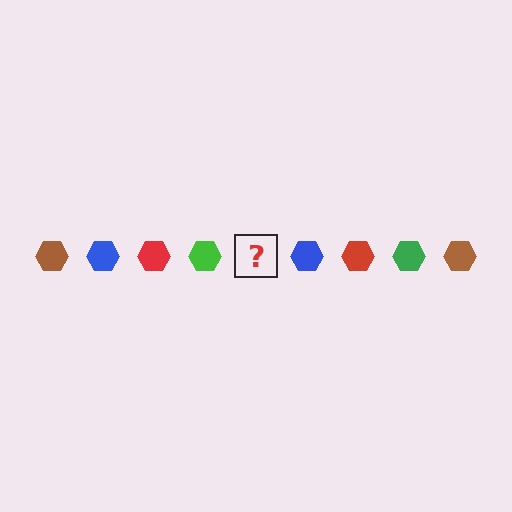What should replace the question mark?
The question mark should be replaced with a brown hexagon.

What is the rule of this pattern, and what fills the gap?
The rule is that the pattern cycles through brown, blue, red, green hexagons. The gap should be filled with a brown hexagon.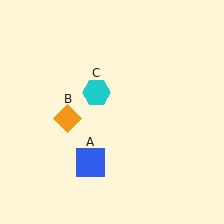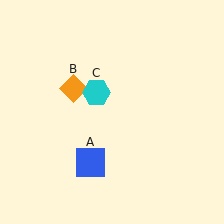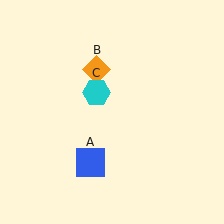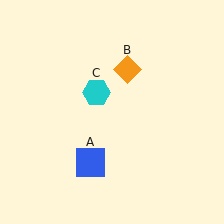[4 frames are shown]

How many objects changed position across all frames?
1 object changed position: orange diamond (object B).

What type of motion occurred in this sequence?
The orange diamond (object B) rotated clockwise around the center of the scene.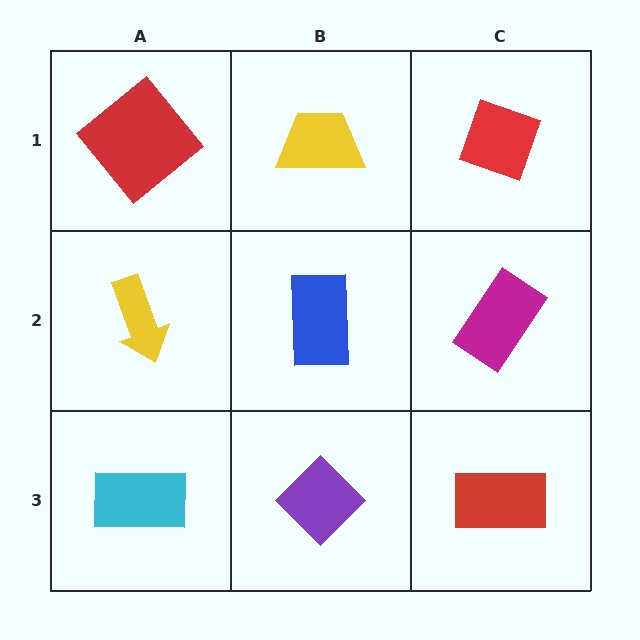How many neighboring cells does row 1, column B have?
3.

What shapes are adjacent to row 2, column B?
A yellow trapezoid (row 1, column B), a purple diamond (row 3, column B), a yellow arrow (row 2, column A), a magenta rectangle (row 2, column C).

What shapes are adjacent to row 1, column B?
A blue rectangle (row 2, column B), a red diamond (row 1, column A), a red diamond (row 1, column C).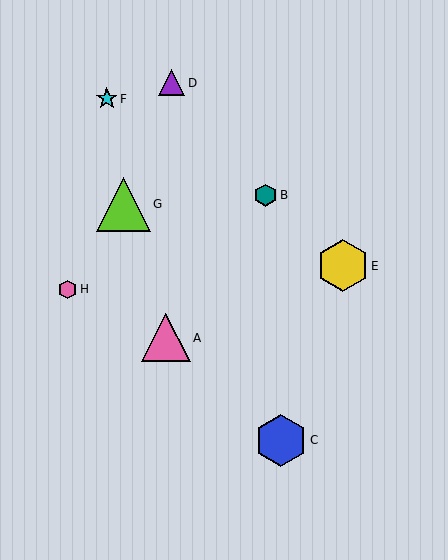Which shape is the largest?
The lime triangle (labeled G) is the largest.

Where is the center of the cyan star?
The center of the cyan star is at (107, 99).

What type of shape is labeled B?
Shape B is a teal hexagon.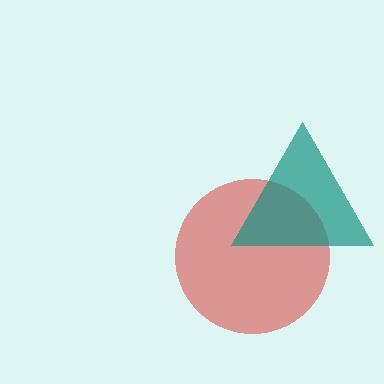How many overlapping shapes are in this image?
There are 2 overlapping shapes in the image.